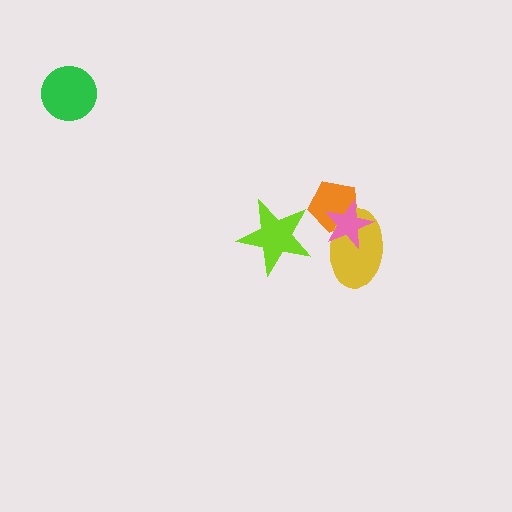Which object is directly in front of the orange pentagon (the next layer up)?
The yellow ellipse is directly in front of the orange pentagon.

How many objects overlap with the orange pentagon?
2 objects overlap with the orange pentagon.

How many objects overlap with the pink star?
2 objects overlap with the pink star.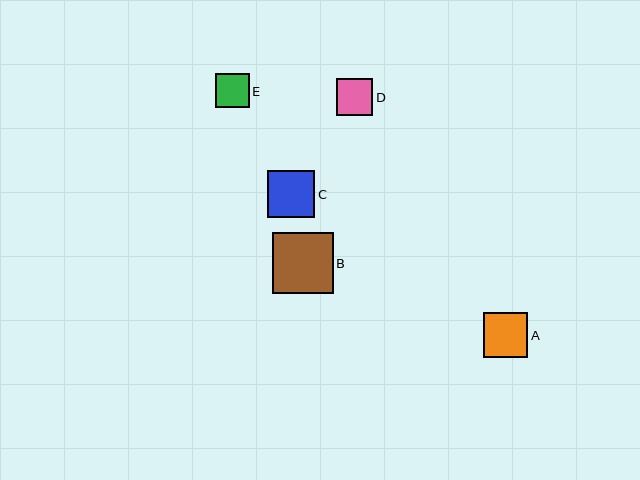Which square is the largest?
Square B is the largest with a size of approximately 61 pixels.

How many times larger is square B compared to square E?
Square B is approximately 1.8 times the size of square E.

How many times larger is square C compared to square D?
Square C is approximately 1.3 times the size of square D.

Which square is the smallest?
Square E is the smallest with a size of approximately 33 pixels.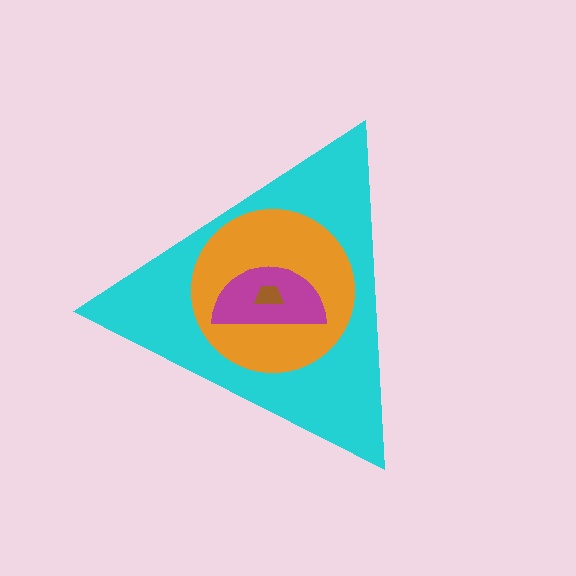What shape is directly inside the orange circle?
The magenta semicircle.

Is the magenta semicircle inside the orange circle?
Yes.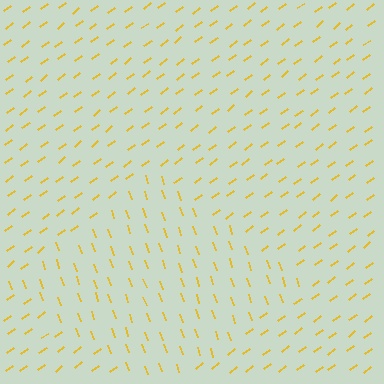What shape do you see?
I see a diamond.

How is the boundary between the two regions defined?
The boundary is defined purely by a change in line orientation (approximately 71 degrees difference). All lines are the same color and thickness.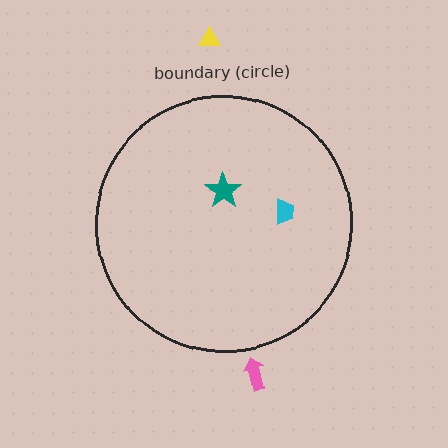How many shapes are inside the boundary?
2 inside, 2 outside.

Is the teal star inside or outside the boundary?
Inside.